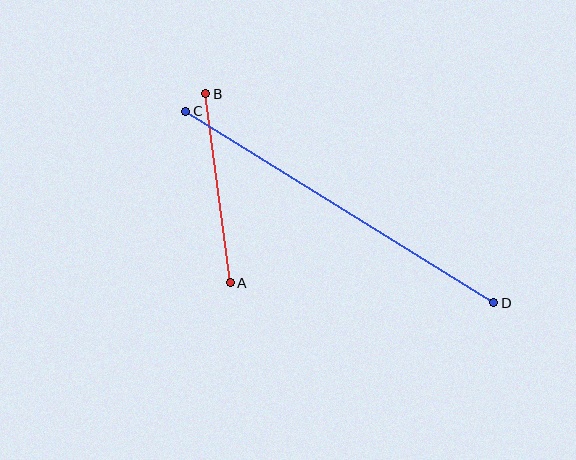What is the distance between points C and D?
The distance is approximately 363 pixels.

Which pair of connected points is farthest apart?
Points C and D are farthest apart.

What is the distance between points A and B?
The distance is approximately 191 pixels.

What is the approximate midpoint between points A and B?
The midpoint is at approximately (218, 188) pixels.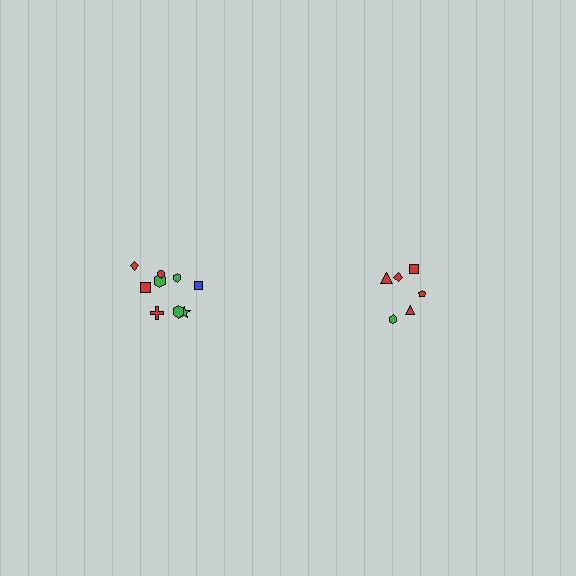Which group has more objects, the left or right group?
The left group.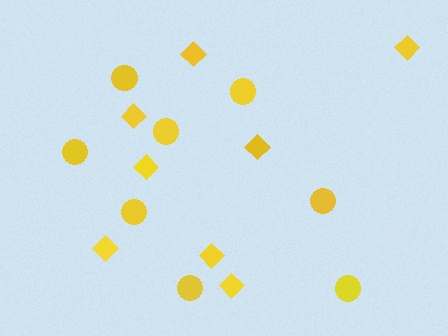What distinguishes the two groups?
There are 2 groups: one group of diamonds (8) and one group of circles (8).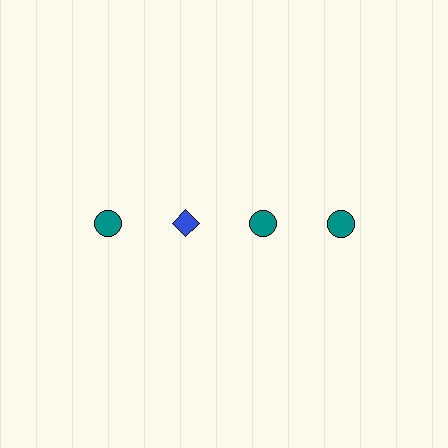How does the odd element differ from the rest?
It differs in both color (blue instead of teal) and shape (diamond instead of circle).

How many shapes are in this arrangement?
There are 4 shapes arranged in a grid pattern.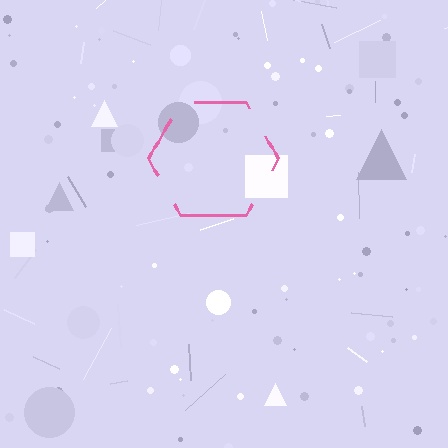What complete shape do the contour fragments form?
The contour fragments form a hexagon.